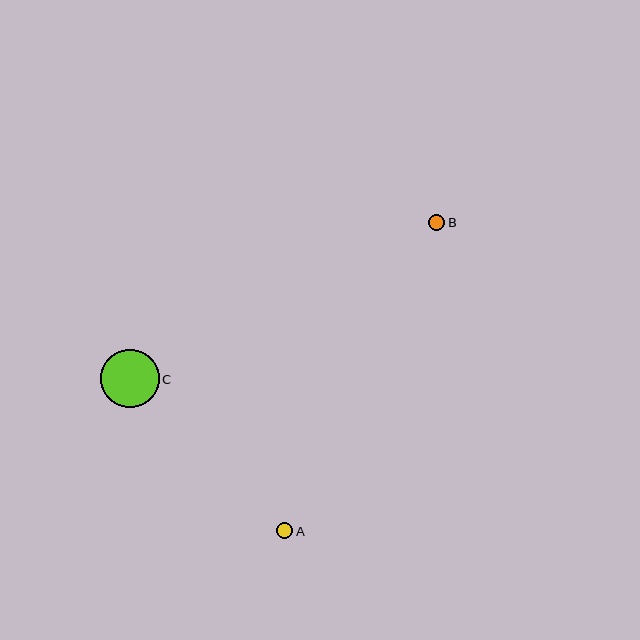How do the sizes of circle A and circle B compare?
Circle A and circle B are approximately the same size.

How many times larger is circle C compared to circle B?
Circle C is approximately 3.6 times the size of circle B.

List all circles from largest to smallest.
From largest to smallest: C, A, B.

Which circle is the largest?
Circle C is the largest with a size of approximately 58 pixels.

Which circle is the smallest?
Circle B is the smallest with a size of approximately 16 pixels.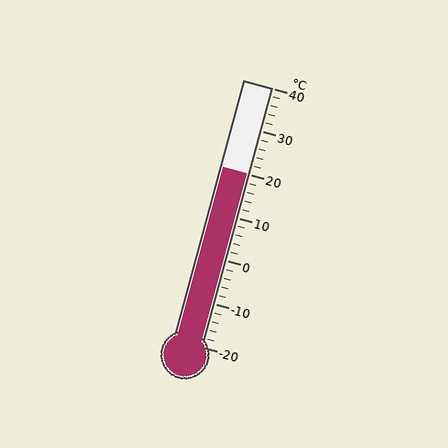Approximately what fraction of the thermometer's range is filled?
The thermometer is filled to approximately 65% of its range.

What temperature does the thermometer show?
The thermometer shows approximately 20°C.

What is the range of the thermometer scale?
The thermometer scale ranges from -20°C to 40°C.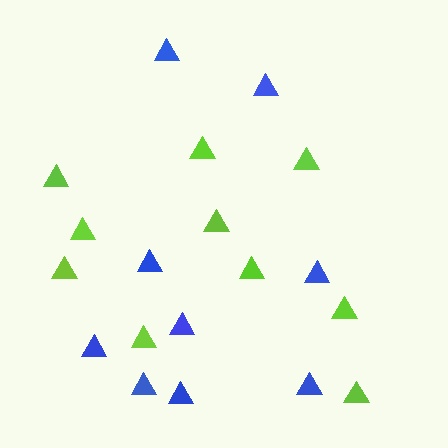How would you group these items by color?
There are 2 groups: one group of blue triangles (9) and one group of lime triangles (10).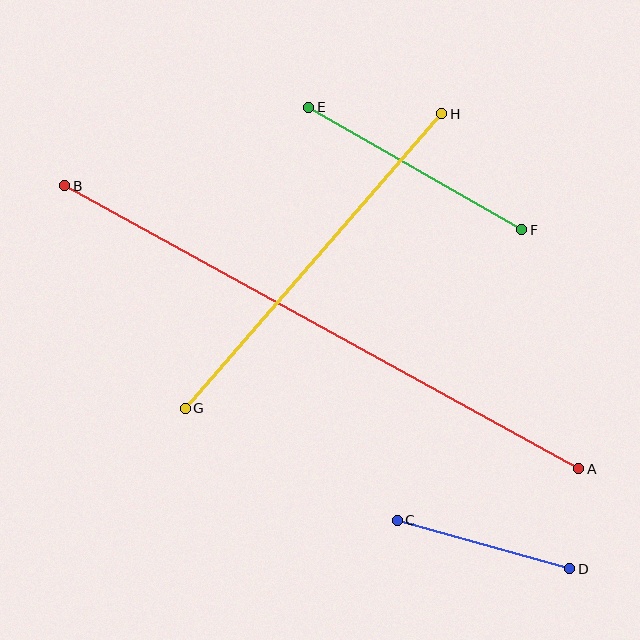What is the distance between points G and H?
The distance is approximately 391 pixels.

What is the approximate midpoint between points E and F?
The midpoint is at approximately (415, 169) pixels.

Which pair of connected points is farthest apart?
Points A and B are farthest apart.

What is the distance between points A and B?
The distance is approximately 587 pixels.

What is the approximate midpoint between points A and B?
The midpoint is at approximately (322, 327) pixels.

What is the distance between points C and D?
The distance is approximately 179 pixels.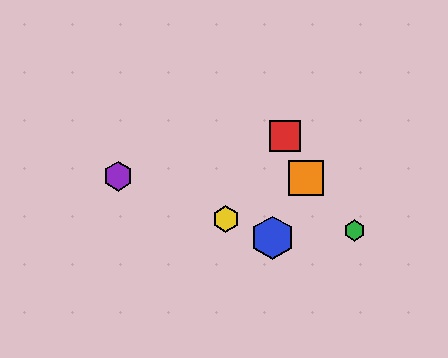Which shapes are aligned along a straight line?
The blue hexagon, the yellow hexagon, the purple hexagon are aligned along a straight line.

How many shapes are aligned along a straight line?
3 shapes (the blue hexagon, the yellow hexagon, the purple hexagon) are aligned along a straight line.